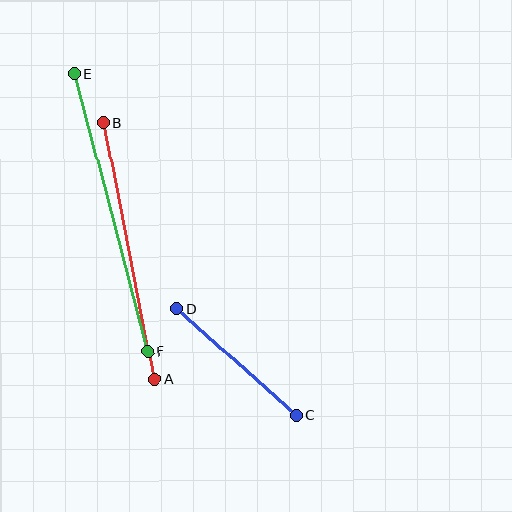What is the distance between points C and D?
The distance is approximately 159 pixels.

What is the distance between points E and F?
The distance is approximately 287 pixels.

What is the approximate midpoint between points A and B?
The midpoint is at approximately (129, 251) pixels.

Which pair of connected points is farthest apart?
Points E and F are farthest apart.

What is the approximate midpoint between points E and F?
The midpoint is at approximately (111, 212) pixels.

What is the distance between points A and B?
The distance is approximately 261 pixels.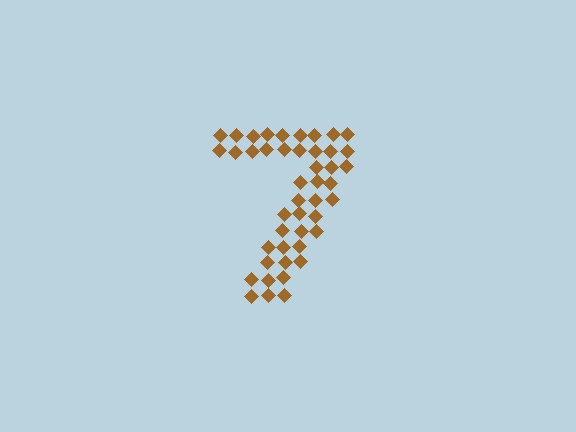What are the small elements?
The small elements are diamonds.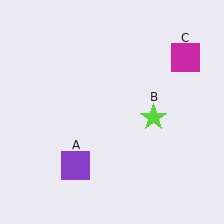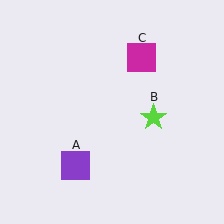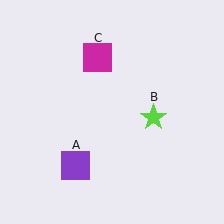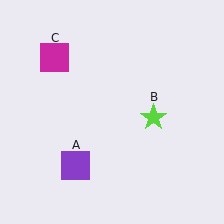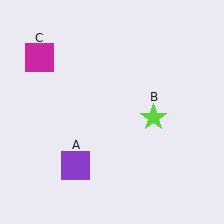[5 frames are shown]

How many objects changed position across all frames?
1 object changed position: magenta square (object C).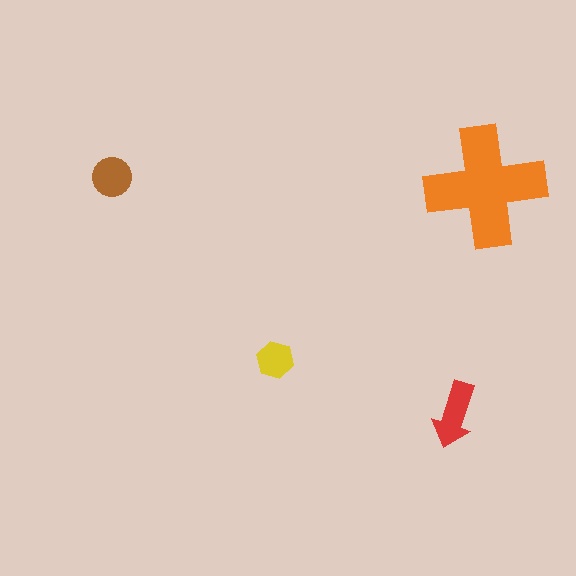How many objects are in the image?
There are 4 objects in the image.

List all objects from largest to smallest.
The orange cross, the red arrow, the brown circle, the yellow hexagon.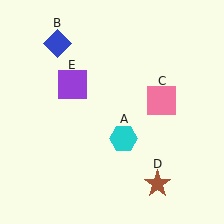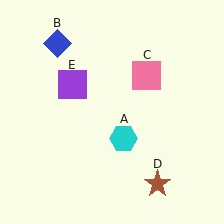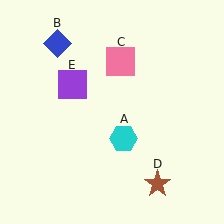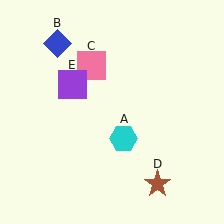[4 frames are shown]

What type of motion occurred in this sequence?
The pink square (object C) rotated counterclockwise around the center of the scene.